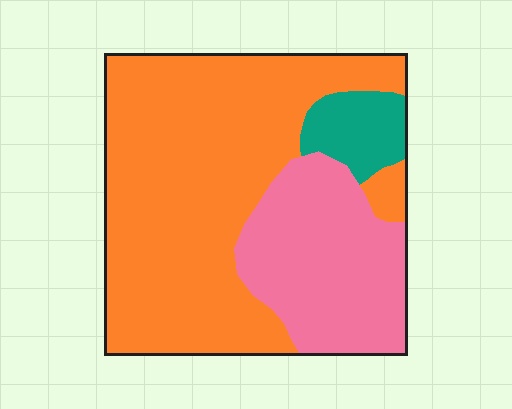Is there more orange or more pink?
Orange.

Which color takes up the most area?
Orange, at roughly 65%.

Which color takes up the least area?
Teal, at roughly 10%.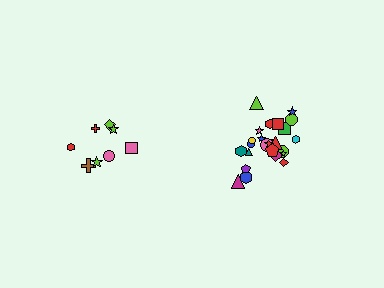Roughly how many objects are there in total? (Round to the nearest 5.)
Roughly 35 objects in total.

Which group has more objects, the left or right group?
The right group.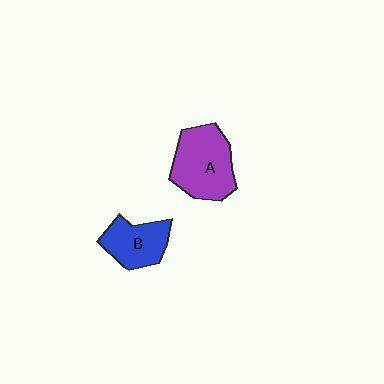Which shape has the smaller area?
Shape B (blue).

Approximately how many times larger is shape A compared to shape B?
Approximately 1.4 times.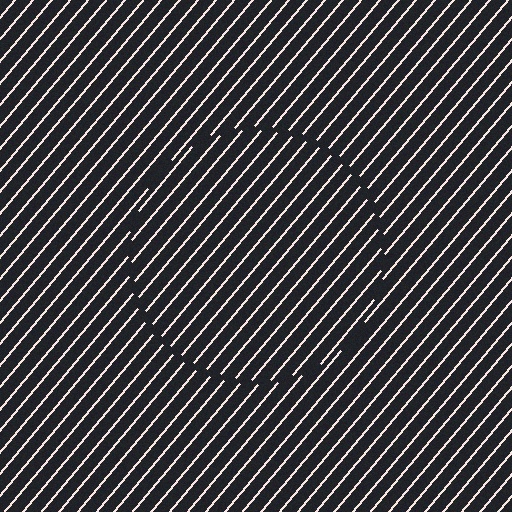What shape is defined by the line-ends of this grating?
An illusory circle. The interior of the shape contains the same grating, shifted by half a period — the contour is defined by the phase discontinuity where line-ends from the inner and outer gratings abut.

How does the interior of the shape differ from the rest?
The interior of the shape contains the same grating, shifted by half a period — the contour is defined by the phase discontinuity where line-ends from the inner and outer gratings abut.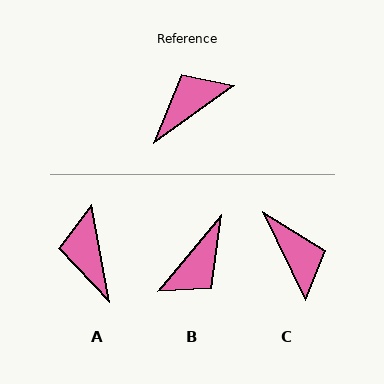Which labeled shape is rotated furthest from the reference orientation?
B, about 165 degrees away.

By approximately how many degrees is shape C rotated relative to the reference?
Approximately 100 degrees clockwise.